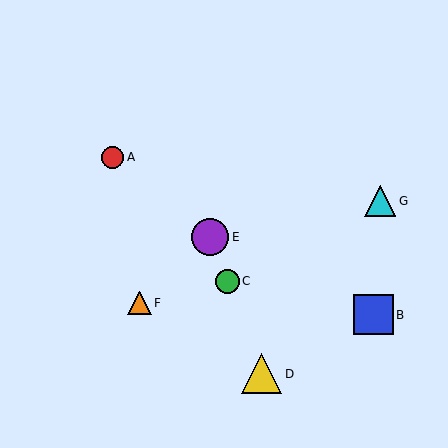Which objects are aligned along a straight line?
Objects C, D, E are aligned along a straight line.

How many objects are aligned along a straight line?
3 objects (C, D, E) are aligned along a straight line.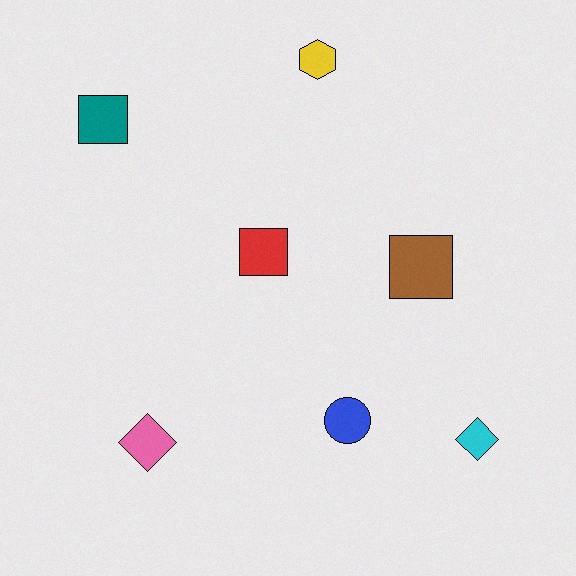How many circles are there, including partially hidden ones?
There is 1 circle.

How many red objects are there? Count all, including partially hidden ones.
There is 1 red object.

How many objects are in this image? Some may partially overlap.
There are 7 objects.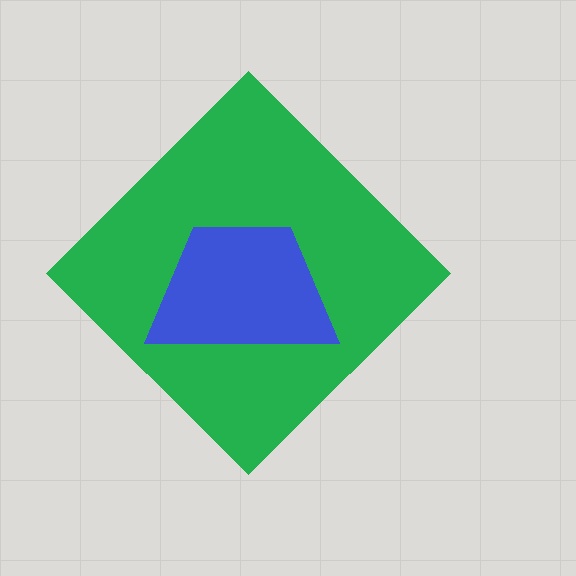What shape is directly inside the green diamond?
The blue trapezoid.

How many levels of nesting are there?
2.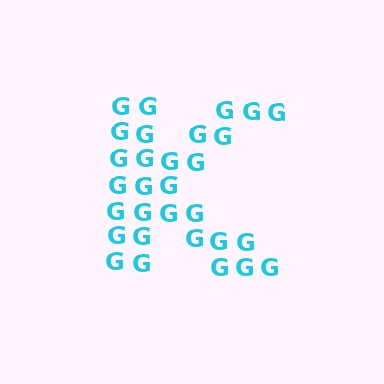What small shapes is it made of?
It is made of small letter G's.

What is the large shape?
The large shape is the letter K.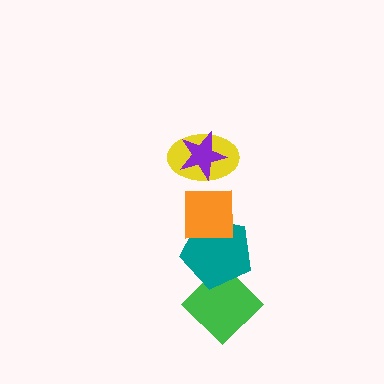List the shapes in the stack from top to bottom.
From top to bottom: the purple star, the yellow ellipse, the orange square, the teal pentagon, the green diamond.